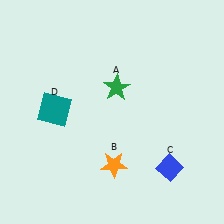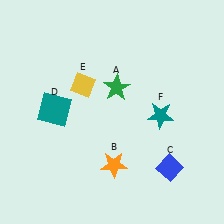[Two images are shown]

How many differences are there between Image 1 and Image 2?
There are 2 differences between the two images.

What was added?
A yellow diamond (E), a teal star (F) were added in Image 2.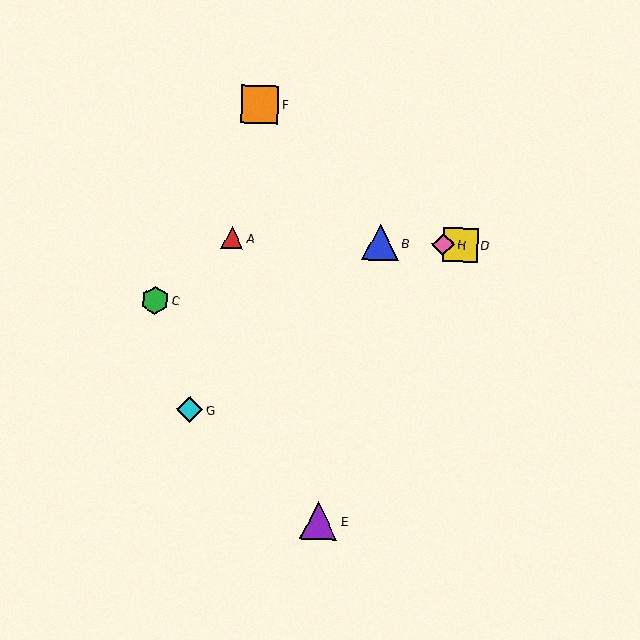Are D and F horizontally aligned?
No, D is at y≈245 and F is at y≈104.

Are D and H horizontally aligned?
Yes, both are at y≈245.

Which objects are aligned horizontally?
Objects A, B, D, H are aligned horizontally.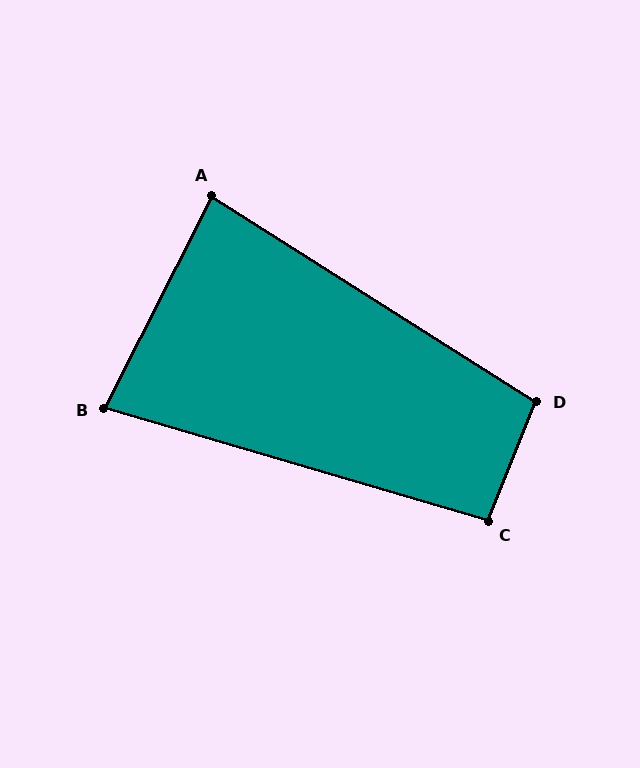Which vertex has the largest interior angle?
D, at approximately 100 degrees.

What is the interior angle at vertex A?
Approximately 85 degrees (acute).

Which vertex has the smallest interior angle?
B, at approximately 80 degrees.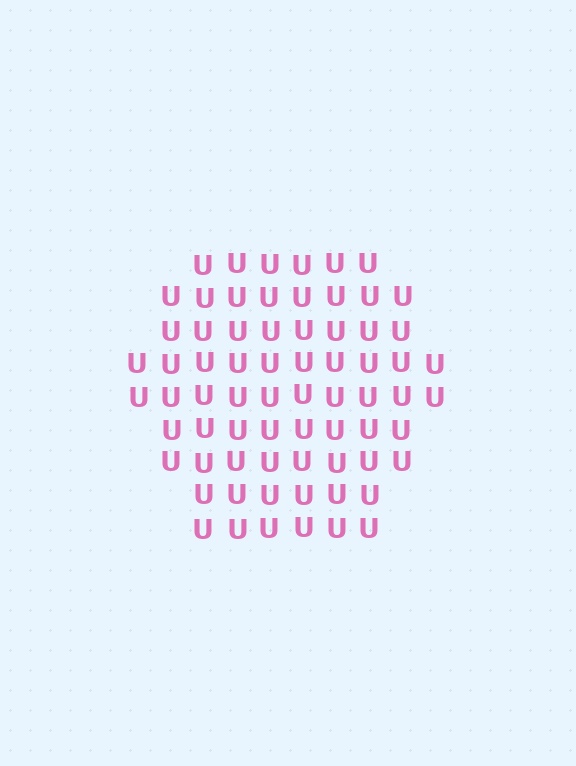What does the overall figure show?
The overall figure shows a hexagon.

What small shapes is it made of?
It is made of small letter U's.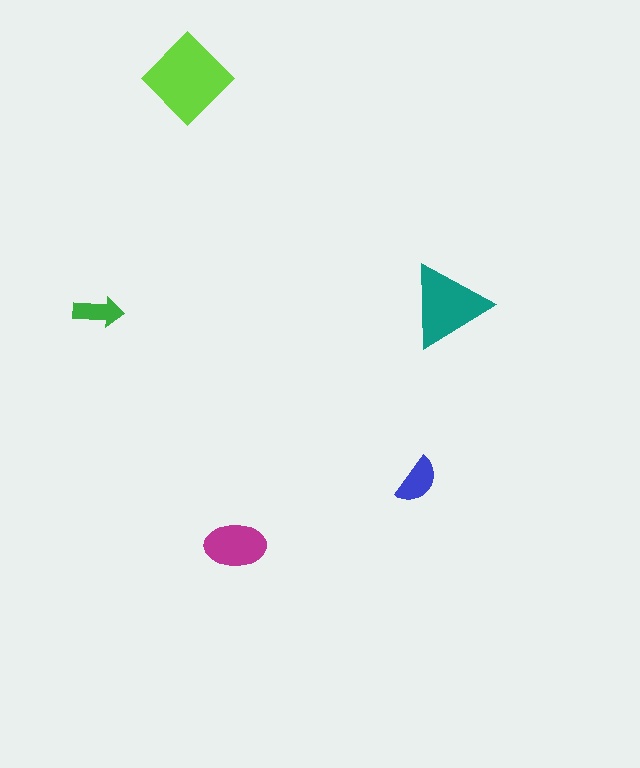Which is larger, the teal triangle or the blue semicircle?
The teal triangle.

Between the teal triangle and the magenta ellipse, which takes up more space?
The teal triangle.